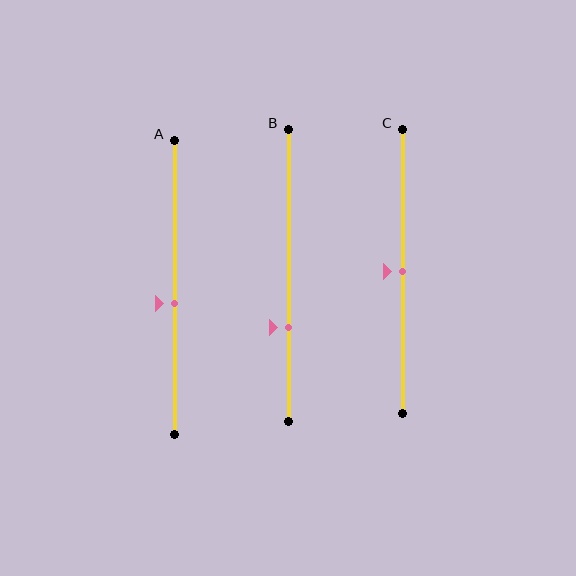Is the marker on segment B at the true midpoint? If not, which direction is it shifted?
No, the marker on segment B is shifted downward by about 18% of the segment length.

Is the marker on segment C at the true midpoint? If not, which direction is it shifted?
Yes, the marker on segment C is at the true midpoint.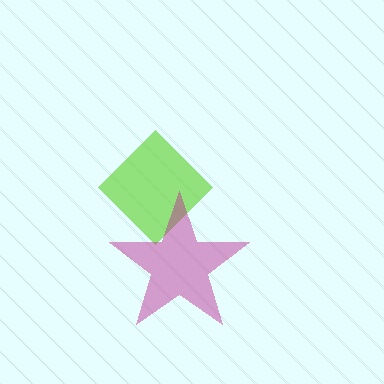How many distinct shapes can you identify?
There are 2 distinct shapes: a lime diamond, a magenta star.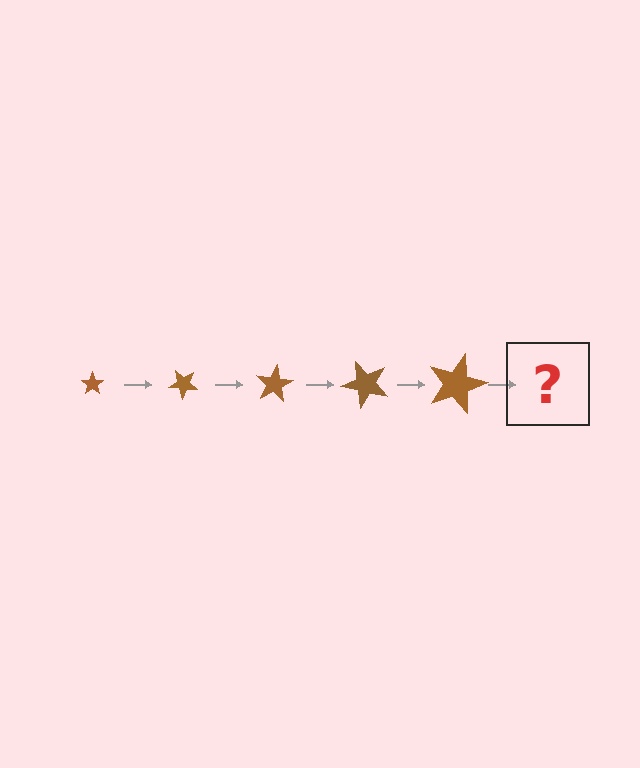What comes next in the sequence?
The next element should be a star, larger than the previous one and rotated 200 degrees from the start.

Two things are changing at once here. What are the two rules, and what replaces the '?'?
The two rules are that the star grows larger each step and it rotates 40 degrees each step. The '?' should be a star, larger than the previous one and rotated 200 degrees from the start.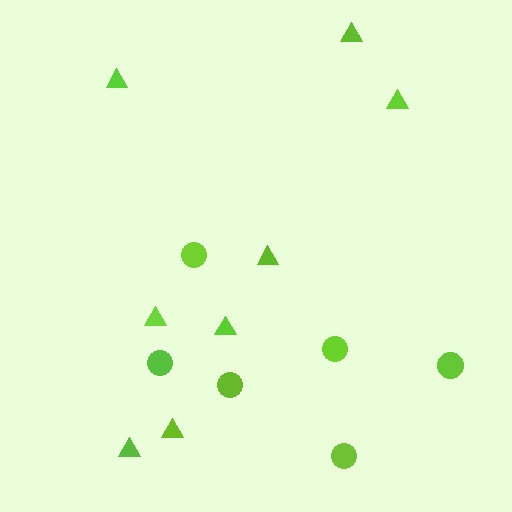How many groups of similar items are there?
There are 2 groups: one group of circles (6) and one group of triangles (8).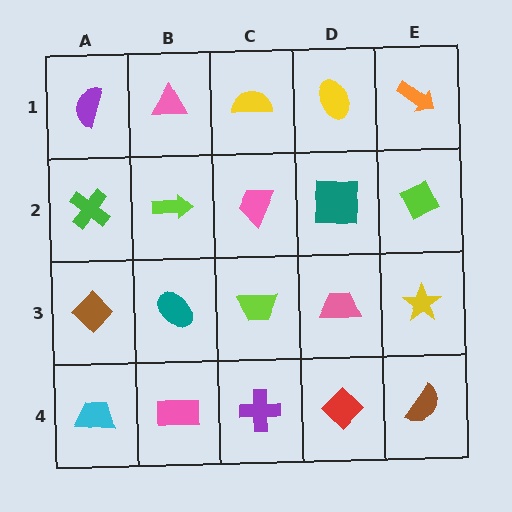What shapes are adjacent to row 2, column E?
An orange arrow (row 1, column E), a yellow star (row 3, column E), a teal square (row 2, column D).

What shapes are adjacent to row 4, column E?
A yellow star (row 3, column E), a red diamond (row 4, column D).